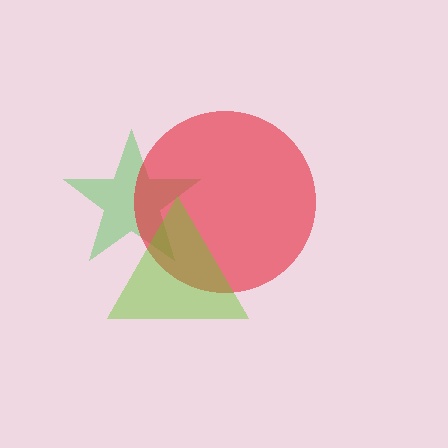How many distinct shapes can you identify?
There are 3 distinct shapes: a green star, a red circle, a lime triangle.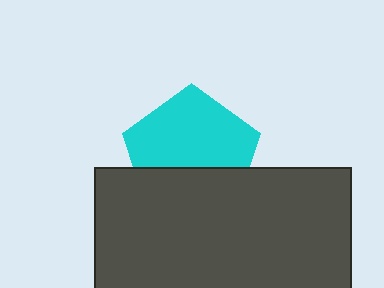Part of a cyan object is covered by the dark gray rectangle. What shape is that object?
It is a pentagon.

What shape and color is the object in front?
The object in front is a dark gray rectangle.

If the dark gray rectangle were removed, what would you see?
You would see the complete cyan pentagon.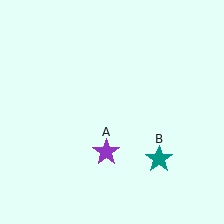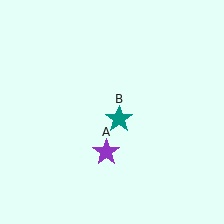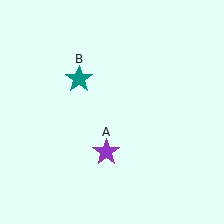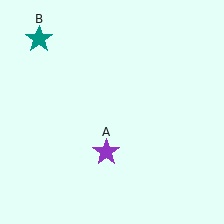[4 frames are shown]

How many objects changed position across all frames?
1 object changed position: teal star (object B).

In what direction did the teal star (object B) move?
The teal star (object B) moved up and to the left.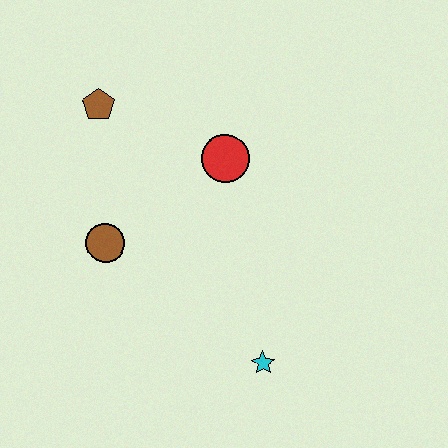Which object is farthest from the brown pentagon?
The cyan star is farthest from the brown pentagon.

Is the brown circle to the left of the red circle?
Yes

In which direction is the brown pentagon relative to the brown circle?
The brown pentagon is above the brown circle.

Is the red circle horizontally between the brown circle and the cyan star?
Yes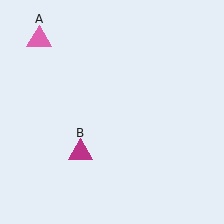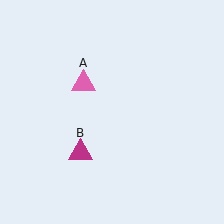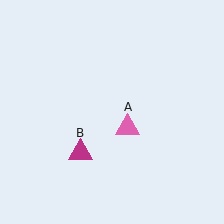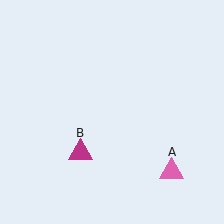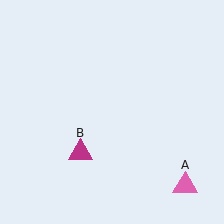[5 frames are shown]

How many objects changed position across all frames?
1 object changed position: pink triangle (object A).